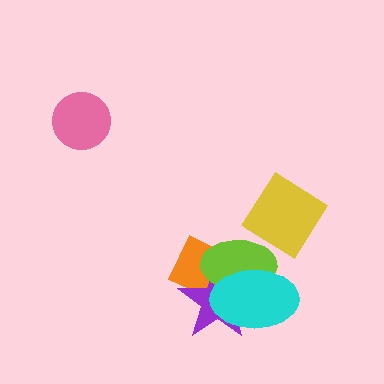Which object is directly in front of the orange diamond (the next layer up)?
The purple star is directly in front of the orange diamond.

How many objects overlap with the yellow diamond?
1 object overlaps with the yellow diamond.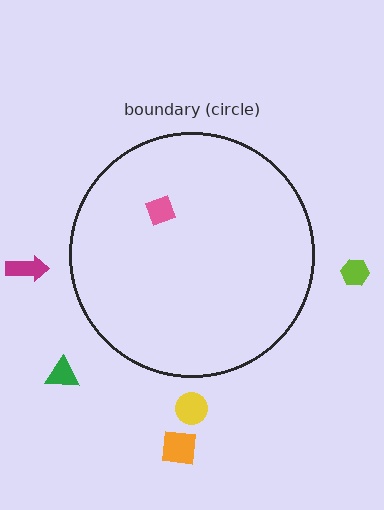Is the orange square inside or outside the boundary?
Outside.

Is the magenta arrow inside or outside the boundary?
Outside.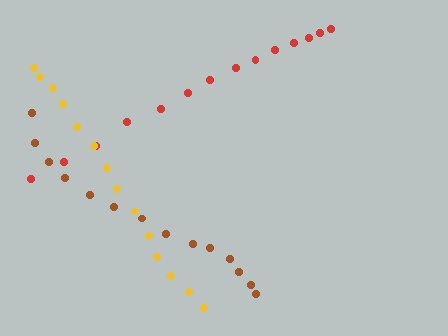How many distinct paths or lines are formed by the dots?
There are 3 distinct paths.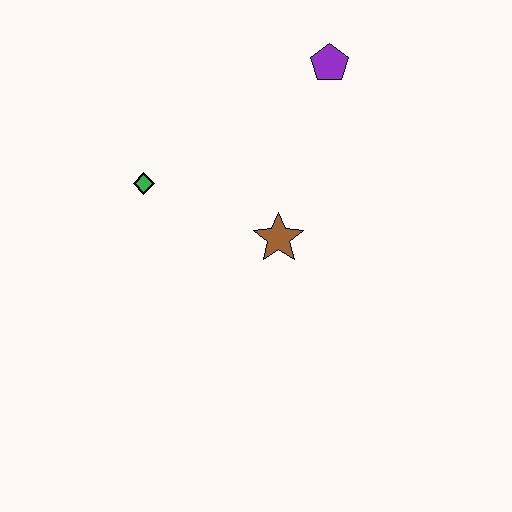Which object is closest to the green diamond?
The brown star is closest to the green diamond.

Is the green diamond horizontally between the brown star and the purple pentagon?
No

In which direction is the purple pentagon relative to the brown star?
The purple pentagon is above the brown star.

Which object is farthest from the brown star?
The purple pentagon is farthest from the brown star.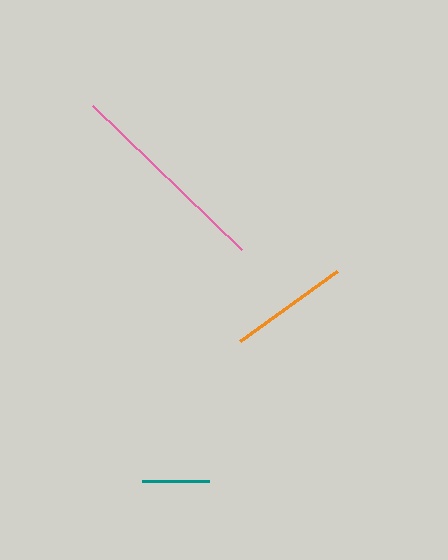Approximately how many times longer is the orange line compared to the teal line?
The orange line is approximately 1.8 times the length of the teal line.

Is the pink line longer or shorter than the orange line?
The pink line is longer than the orange line.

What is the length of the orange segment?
The orange segment is approximately 120 pixels long.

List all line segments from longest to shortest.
From longest to shortest: pink, orange, teal.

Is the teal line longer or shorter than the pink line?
The pink line is longer than the teal line.